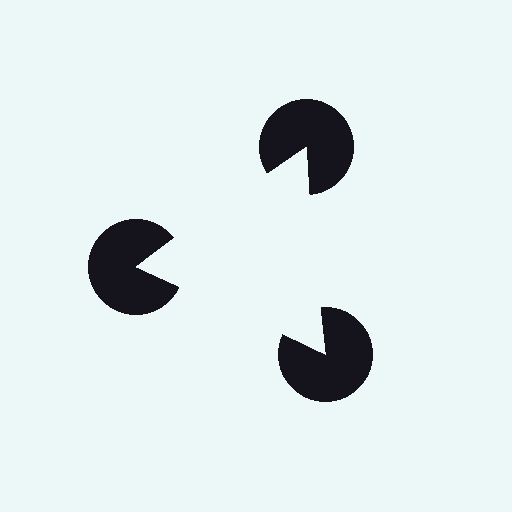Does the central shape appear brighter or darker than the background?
It typically appears slightly brighter than the background, even though no actual brightness change is drawn.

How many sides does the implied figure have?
3 sides.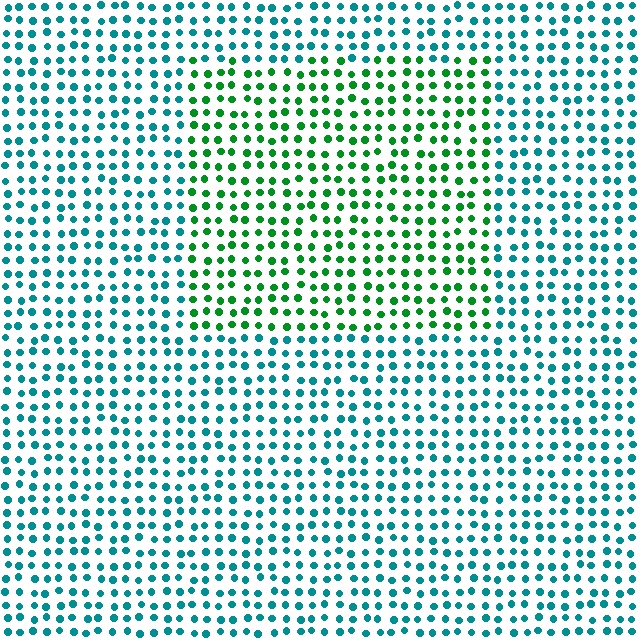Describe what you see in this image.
The image is filled with small teal elements in a uniform arrangement. A rectangle-shaped region is visible where the elements are tinted to a slightly different hue, forming a subtle color boundary.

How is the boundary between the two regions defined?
The boundary is defined purely by a slight shift in hue (about 48 degrees). Spacing, size, and orientation are identical on both sides.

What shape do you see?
I see a rectangle.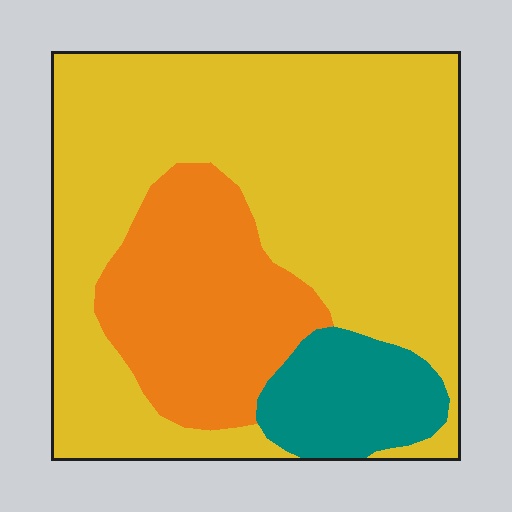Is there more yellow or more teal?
Yellow.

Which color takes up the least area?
Teal, at roughly 10%.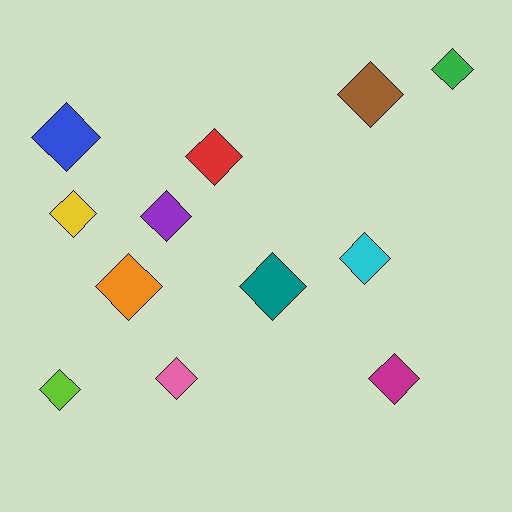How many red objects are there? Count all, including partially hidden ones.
There is 1 red object.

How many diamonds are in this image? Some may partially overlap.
There are 12 diamonds.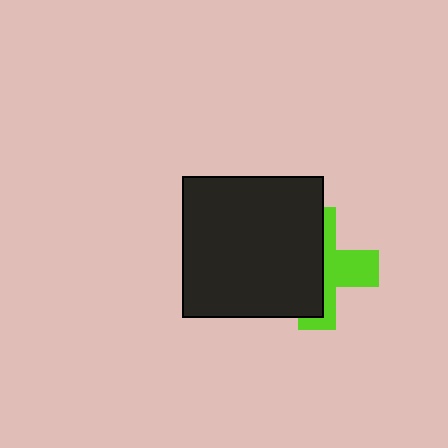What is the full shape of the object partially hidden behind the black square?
The partially hidden object is a lime cross.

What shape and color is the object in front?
The object in front is a black square.